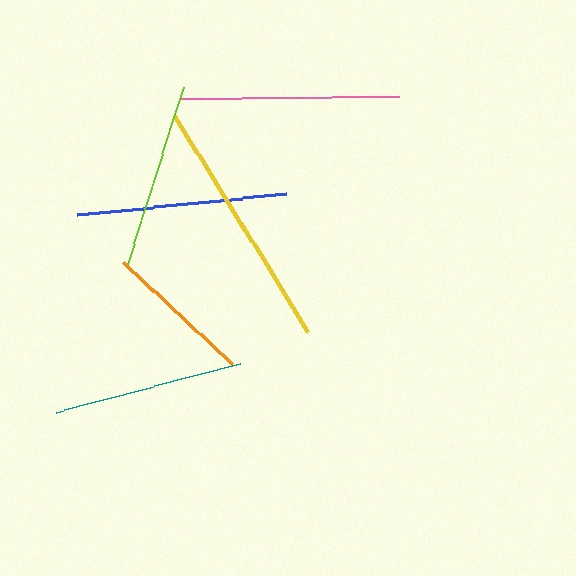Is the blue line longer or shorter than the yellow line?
The yellow line is longer than the blue line.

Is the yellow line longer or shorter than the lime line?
The yellow line is longer than the lime line.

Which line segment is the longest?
The yellow line is the longest at approximately 254 pixels.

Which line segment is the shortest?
The orange line is the shortest at approximately 150 pixels.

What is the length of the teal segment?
The teal segment is approximately 190 pixels long.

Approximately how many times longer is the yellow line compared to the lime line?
The yellow line is approximately 1.4 times the length of the lime line.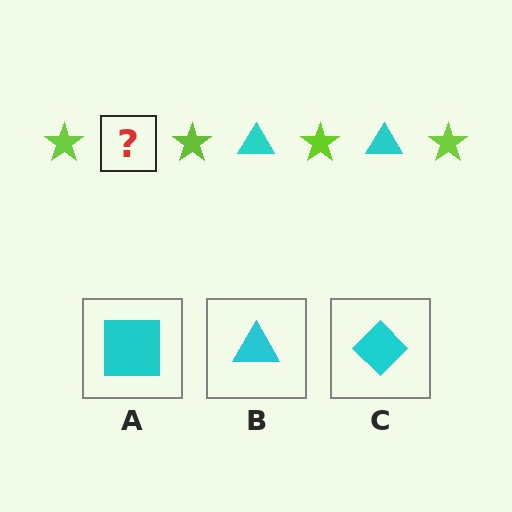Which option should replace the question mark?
Option B.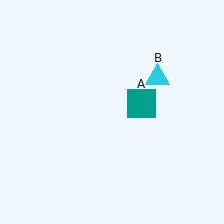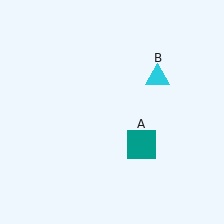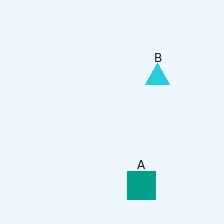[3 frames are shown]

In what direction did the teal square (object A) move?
The teal square (object A) moved down.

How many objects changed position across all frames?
1 object changed position: teal square (object A).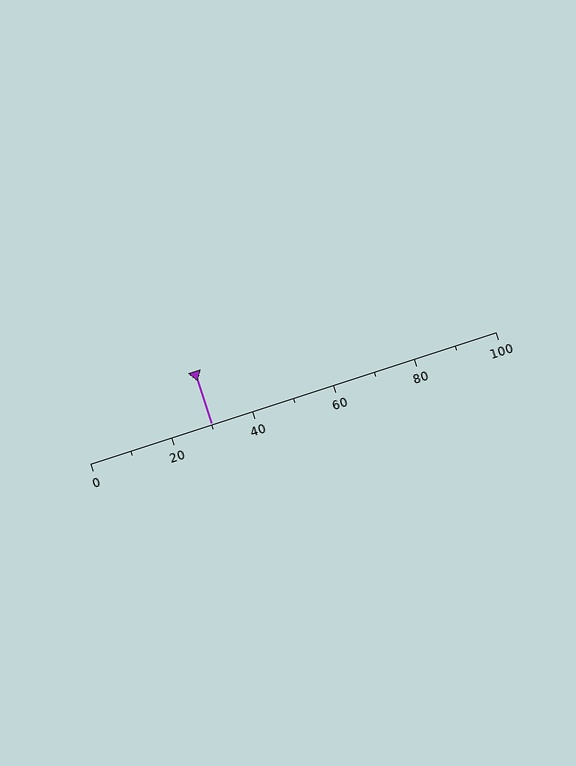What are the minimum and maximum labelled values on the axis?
The axis runs from 0 to 100.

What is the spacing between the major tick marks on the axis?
The major ticks are spaced 20 apart.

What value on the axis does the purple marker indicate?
The marker indicates approximately 30.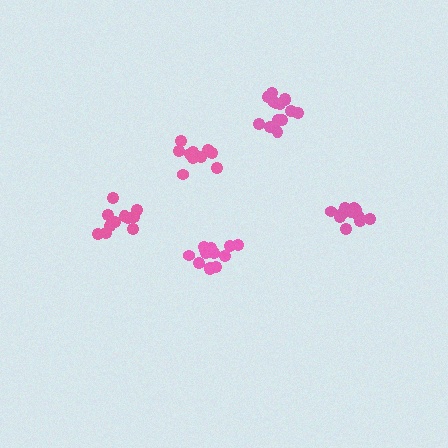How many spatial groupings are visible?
There are 5 spatial groupings.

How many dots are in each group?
Group 1: 11 dots, Group 2: 13 dots, Group 3: 15 dots, Group 4: 11 dots, Group 5: 12 dots (62 total).